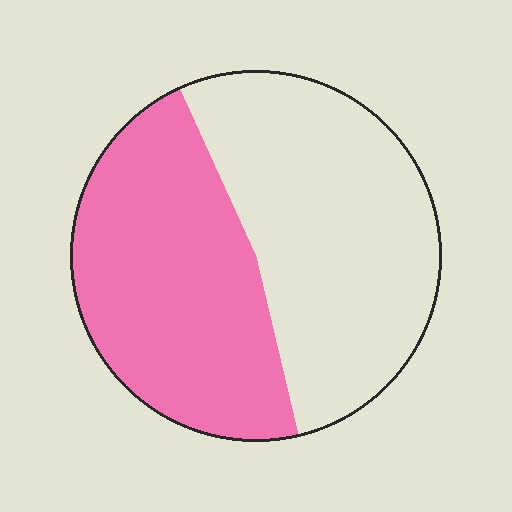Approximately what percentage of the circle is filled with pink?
Approximately 45%.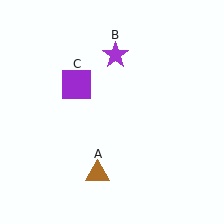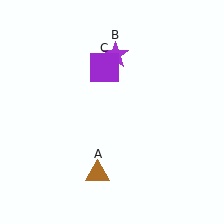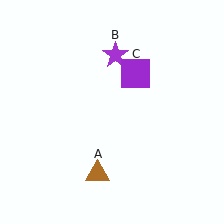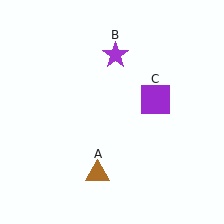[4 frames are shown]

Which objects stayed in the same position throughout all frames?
Brown triangle (object A) and purple star (object B) remained stationary.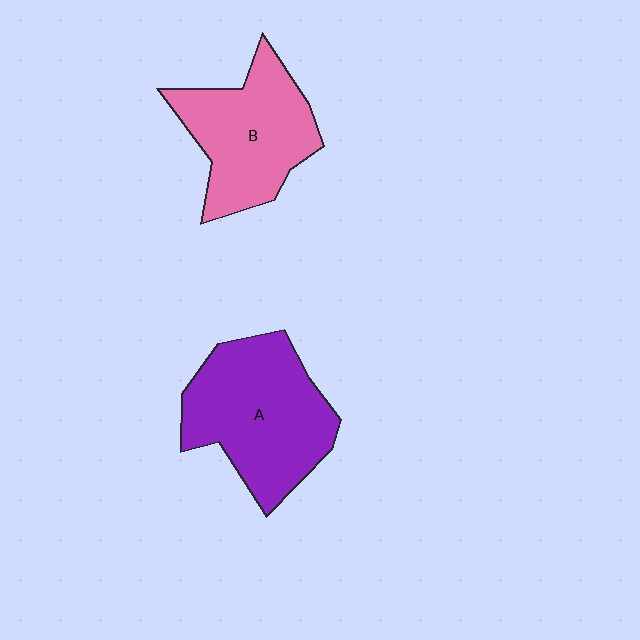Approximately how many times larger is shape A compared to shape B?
Approximately 1.2 times.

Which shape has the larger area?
Shape A (purple).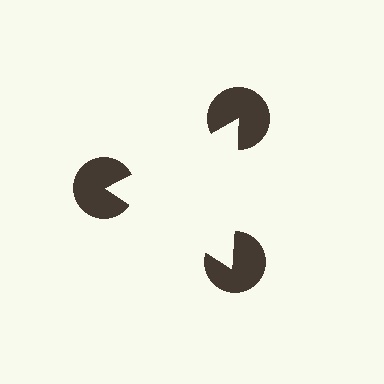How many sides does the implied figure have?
3 sides.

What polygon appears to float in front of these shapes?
An illusory triangle — its edges are inferred from the aligned wedge cuts in the pac-man discs, not physically drawn.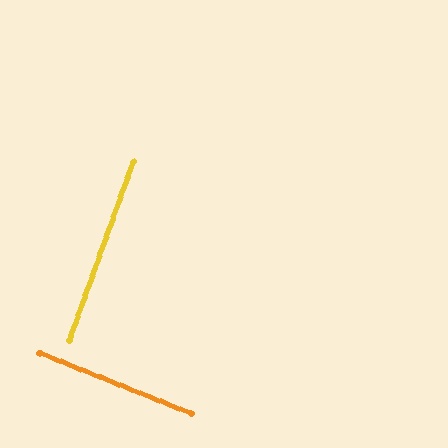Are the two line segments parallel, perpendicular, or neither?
Perpendicular — they meet at approximately 88°.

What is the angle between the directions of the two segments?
Approximately 88 degrees.